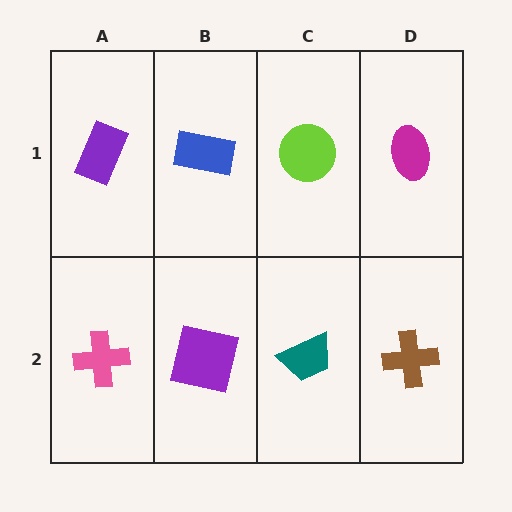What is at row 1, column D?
A magenta ellipse.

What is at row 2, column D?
A brown cross.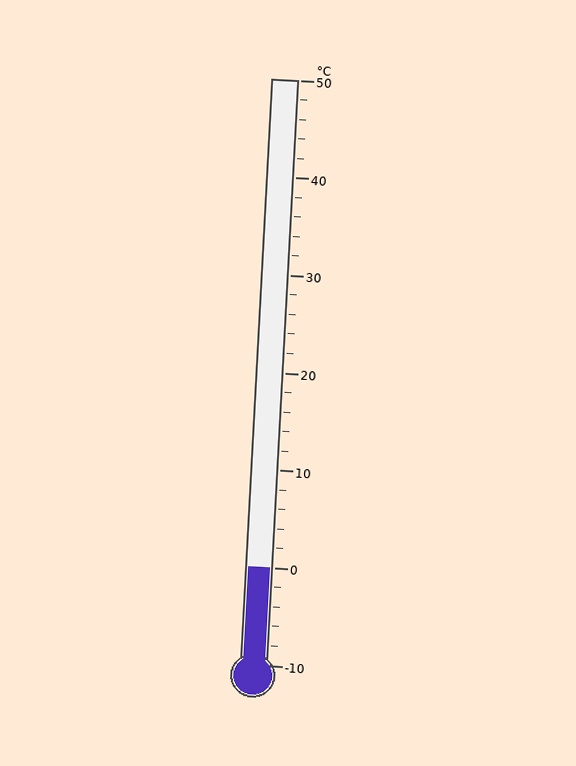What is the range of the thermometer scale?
The thermometer scale ranges from -10°C to 50°C.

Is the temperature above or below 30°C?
The temperature is below 30°C.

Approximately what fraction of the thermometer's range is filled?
The thermometer is filled to approximately 15% of its range.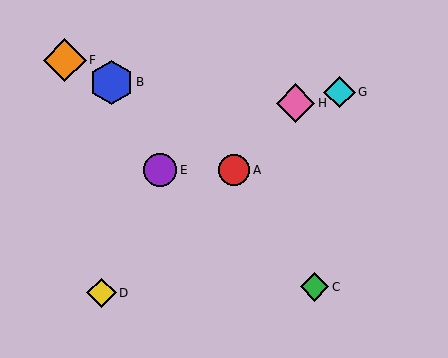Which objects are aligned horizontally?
Objects A, E are aligned horizontally.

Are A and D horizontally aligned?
No, A is at y≈170 and D is at y≈293.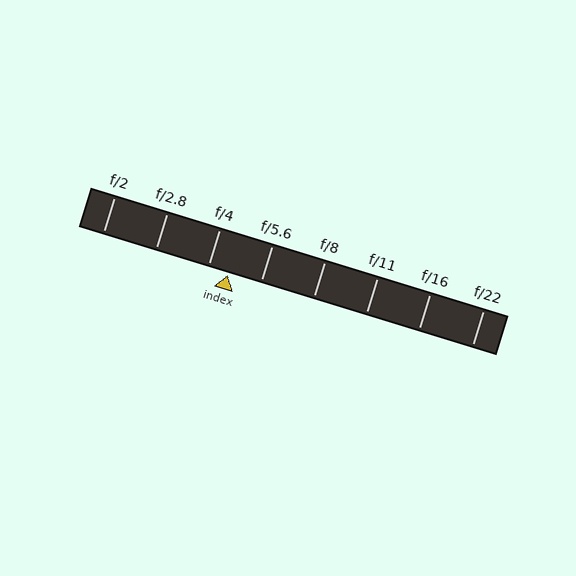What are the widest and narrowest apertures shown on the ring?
The widest aperture shown is f/2 and the narrowest is f/22.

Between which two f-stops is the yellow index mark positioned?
The index mark is between f/4 and f/5.6.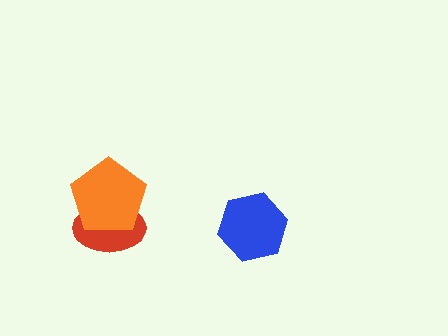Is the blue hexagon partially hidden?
No, no other shape covers it.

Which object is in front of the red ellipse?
The orange pentagon is in front of the red ellipse.